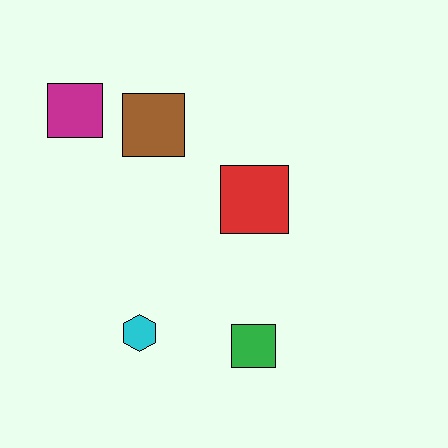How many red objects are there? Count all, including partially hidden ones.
There is 1 red object.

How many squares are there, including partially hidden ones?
There are 4 squares.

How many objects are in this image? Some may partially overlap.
There are 5 objects.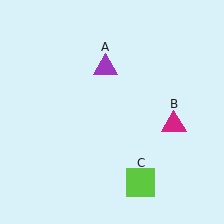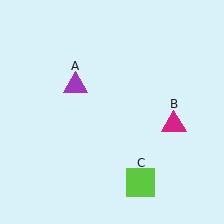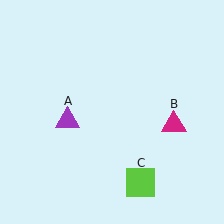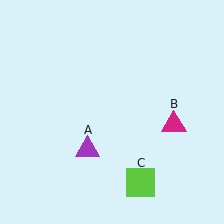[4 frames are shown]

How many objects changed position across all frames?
1 object changed position: purple triangle (object A).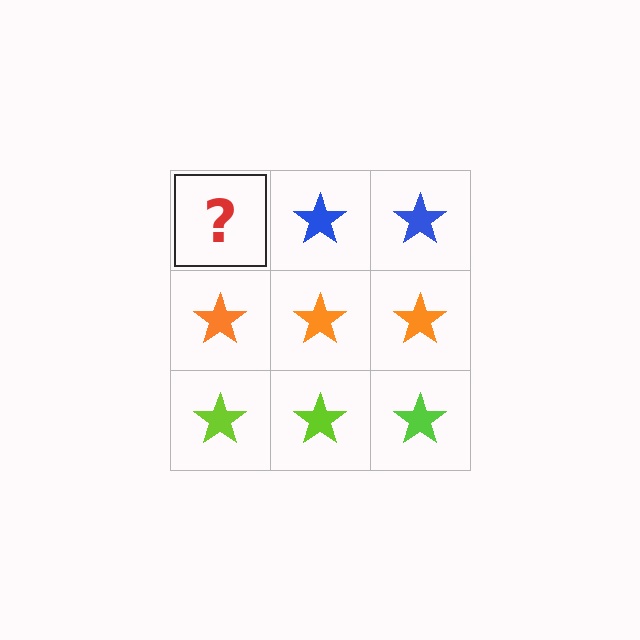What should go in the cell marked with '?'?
The missing cell should contain a blue star.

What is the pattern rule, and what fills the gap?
The rule is that each row has a consistent color. The gap should be filled with a blue star.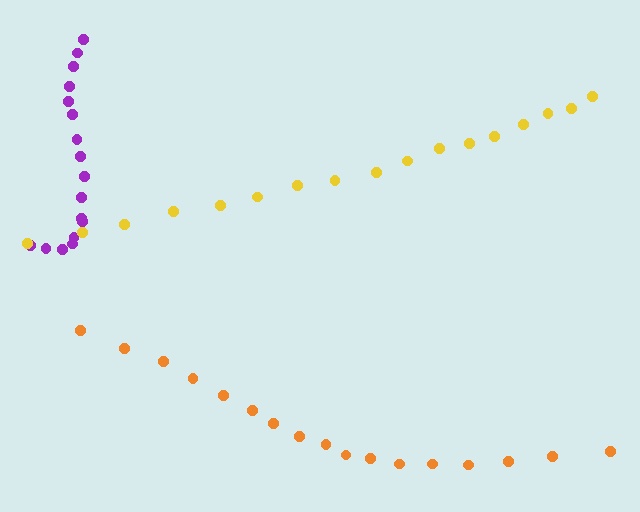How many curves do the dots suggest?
There are 3 distinct paths.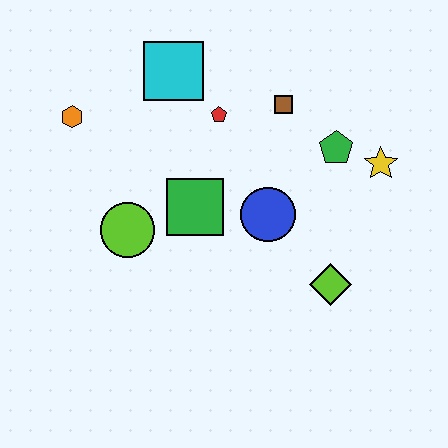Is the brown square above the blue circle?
Yes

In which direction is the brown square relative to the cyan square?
The brown square is to the right of the cyan square.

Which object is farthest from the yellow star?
The orange hexagon is farthest from the yellow star.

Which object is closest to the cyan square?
The red pentagon is closest to the cyan square.